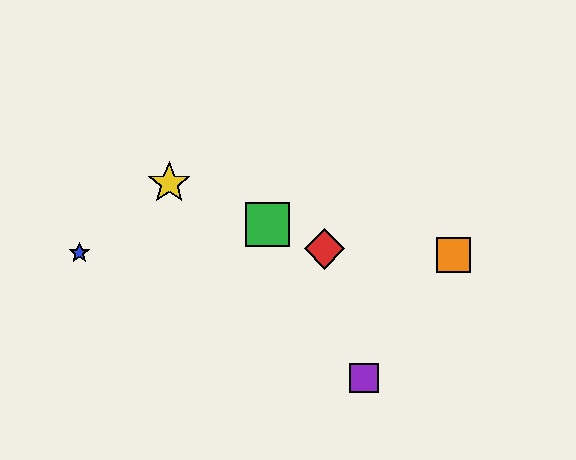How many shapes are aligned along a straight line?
3 shapes (the red diamond, the green square, the yellow star) are aligned along a straight line.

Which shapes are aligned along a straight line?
The red diamond, the green square, the yellow star are aligned along a straight line.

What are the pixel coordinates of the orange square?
The orange square is at (454, 255).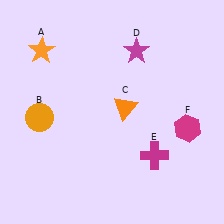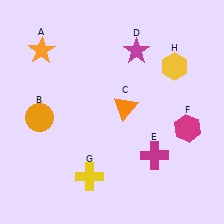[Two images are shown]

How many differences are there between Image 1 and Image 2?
There are 2 differences between the two images.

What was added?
A yellow cross (G), a yellow hexagon (H) were added in Image 2.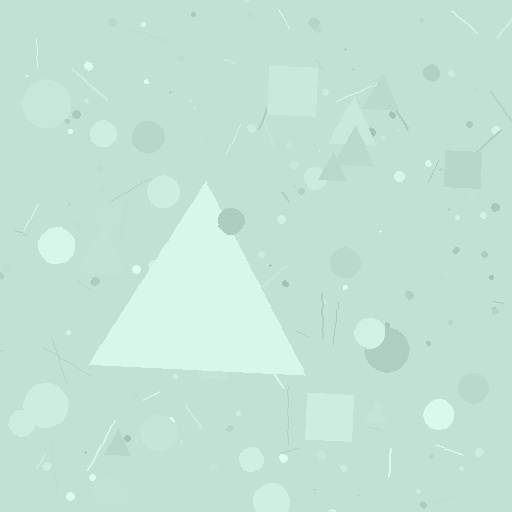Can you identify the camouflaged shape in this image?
The camouflaged shape is a triangle.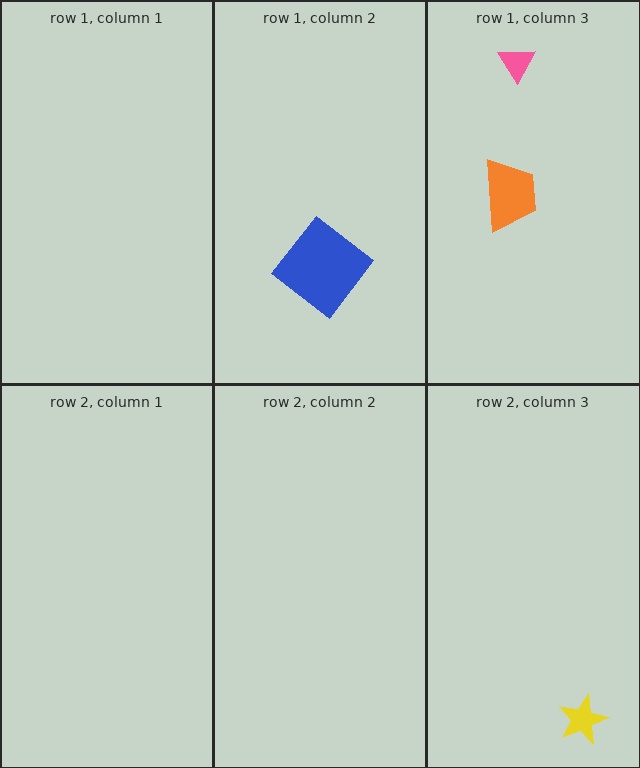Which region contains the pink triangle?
The row 1, column 3 region.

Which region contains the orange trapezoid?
The row 1, column 3 region.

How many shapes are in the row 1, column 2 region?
1.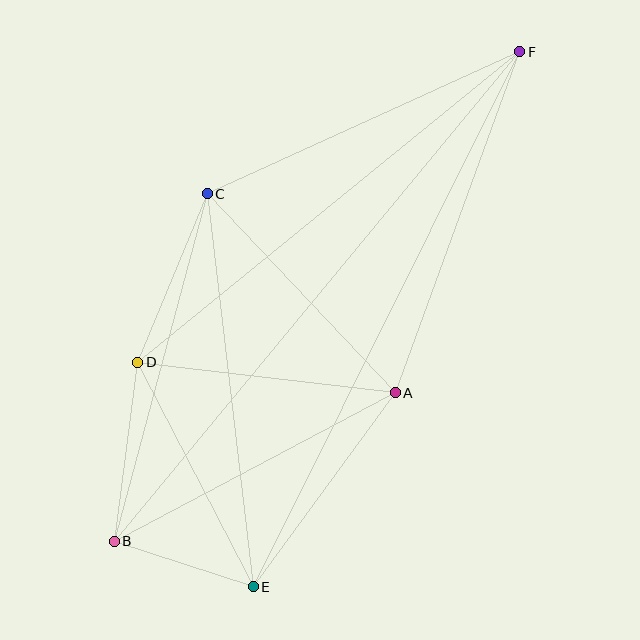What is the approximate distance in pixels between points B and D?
The distance between B and D is approximately 180 pixels.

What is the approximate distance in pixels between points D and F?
The distance between D and F is approximately 492 pixels.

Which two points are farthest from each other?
Points B and F are farthest from each other.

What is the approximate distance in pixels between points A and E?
The distance between A and E is approximately 241 pixels.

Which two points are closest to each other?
Points B and E are closest to each other.